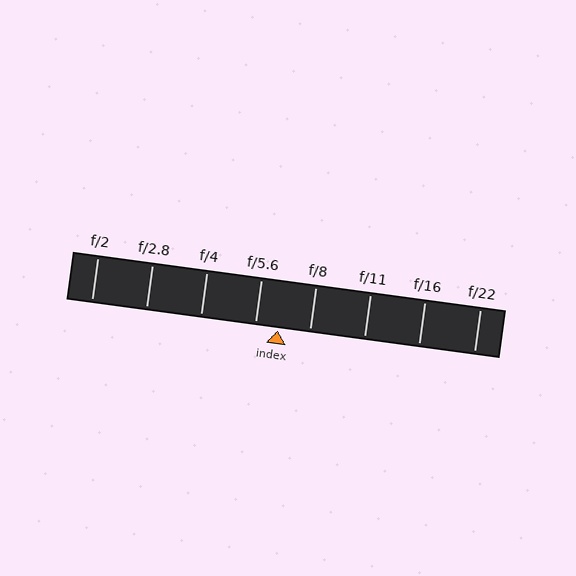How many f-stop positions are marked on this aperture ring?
There are 8 f-stop positions marked.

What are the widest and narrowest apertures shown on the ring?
The widest aperture shown is f/2 and the narrowest is f/22.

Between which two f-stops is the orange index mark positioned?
The index mark is between f/5.6 and f/8.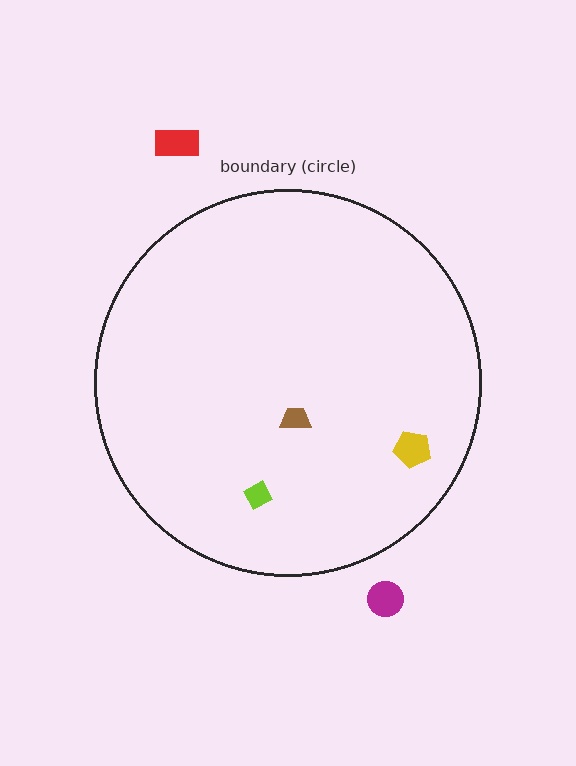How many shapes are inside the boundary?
3 inside, 2 outside.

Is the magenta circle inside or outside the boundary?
Outside.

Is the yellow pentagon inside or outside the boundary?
Inside.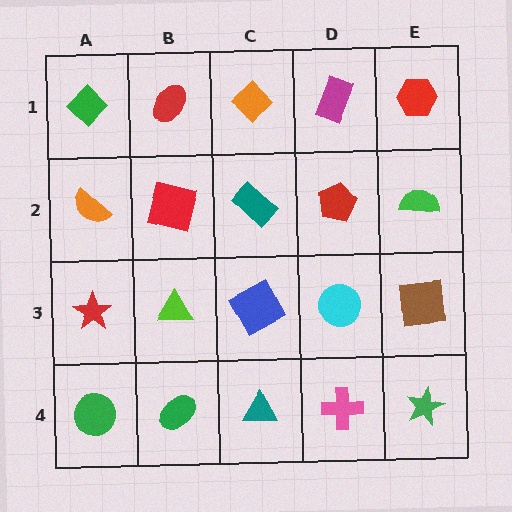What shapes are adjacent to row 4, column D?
A cyan circle (row 3, column D), a teal triangle (row 4, column C), a green star (row 4, column E).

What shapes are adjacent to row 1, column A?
An orange semicircle (row 2, column A), a red ellipse (row 1, column B).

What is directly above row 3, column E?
A green semicircle.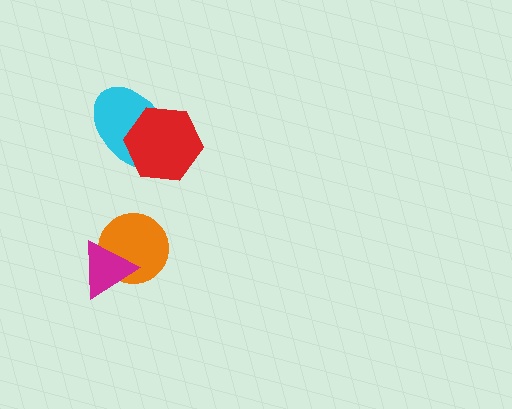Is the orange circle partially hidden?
Yes, it is partially covered by another shape.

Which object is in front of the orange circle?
The magenta triangle is in front of the orange circle.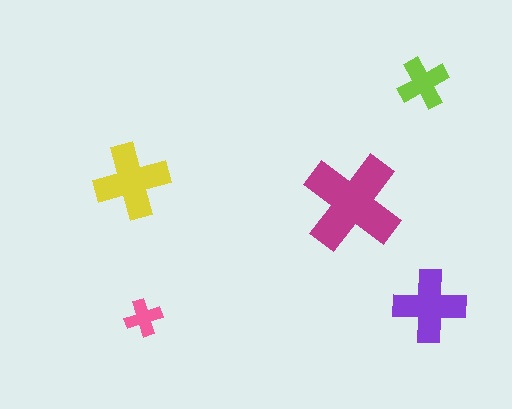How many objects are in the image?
There are 5 objects in the image.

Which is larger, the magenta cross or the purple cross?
The magenta one.